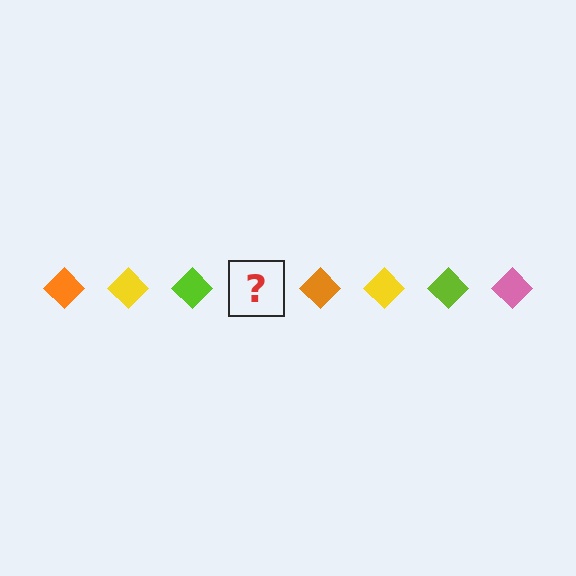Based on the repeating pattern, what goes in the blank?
The blank should be a pink diamond.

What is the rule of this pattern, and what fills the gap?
The rule is that the pattern cycles through orange, yellow, lime, pink diamonds. The gap should be filled with a pink diamond.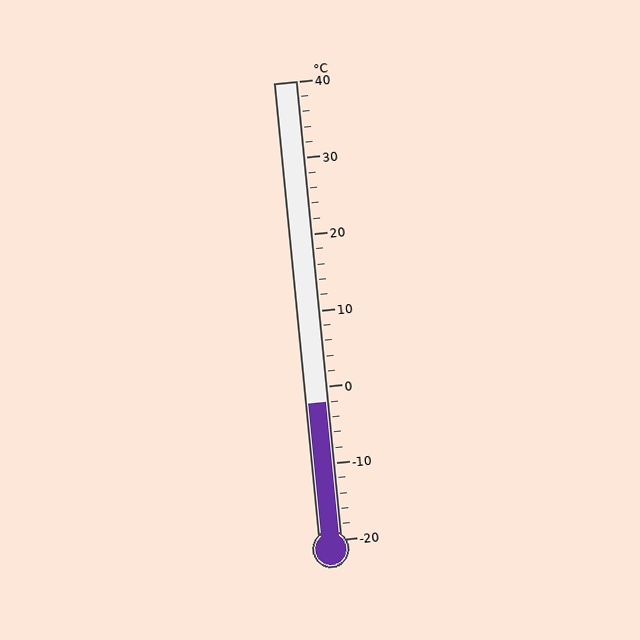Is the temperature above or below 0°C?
The temperature is below 0°C.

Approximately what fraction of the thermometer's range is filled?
The thermometer is filled to approximately 30% of its range.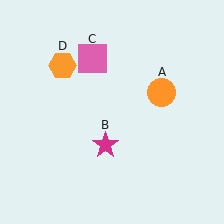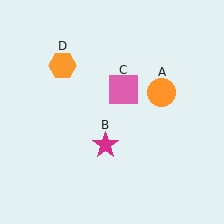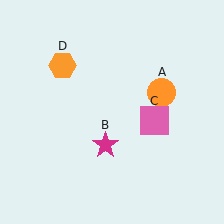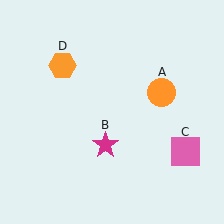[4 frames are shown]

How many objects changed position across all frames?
1 object changed position: pink square (object C).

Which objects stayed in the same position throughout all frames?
Orange circle (object A) and magenta star (object B) and orange hexagon (object D) remained stationary.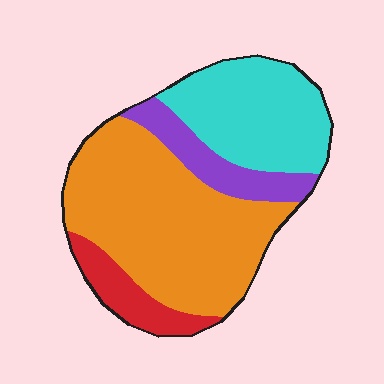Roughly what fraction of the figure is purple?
Purple covers 12% of the figure.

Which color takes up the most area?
Orange, at roughly 50%.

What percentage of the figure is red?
Red takes up less than a sixth of the figure.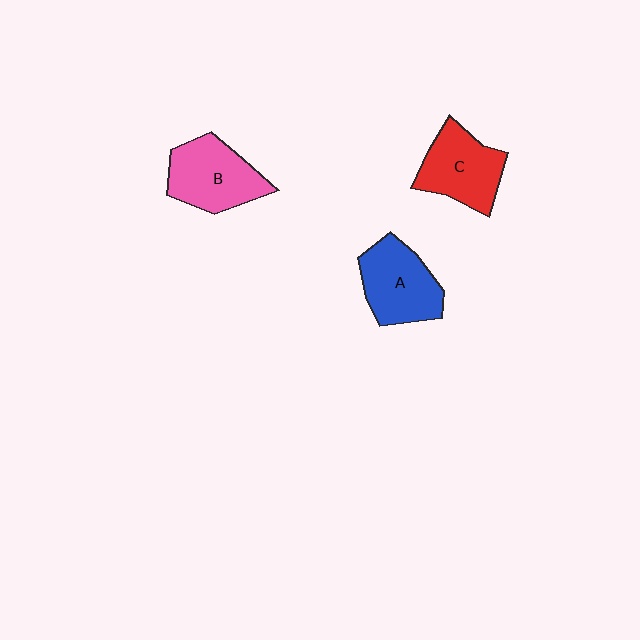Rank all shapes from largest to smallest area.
From largest to smallest: B (pink), A (blue), C (red).